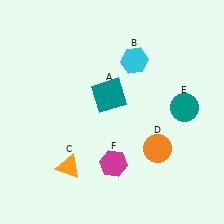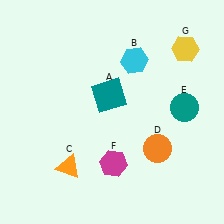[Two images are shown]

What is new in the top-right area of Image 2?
A yellow hexagon (G) was added in the top-right area of Image 2.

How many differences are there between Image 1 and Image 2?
There is 1 difference between the two images.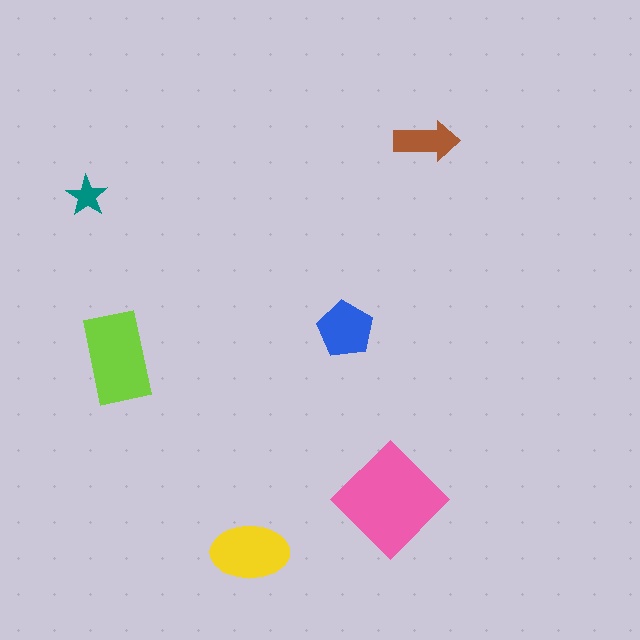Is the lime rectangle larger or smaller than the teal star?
Larger.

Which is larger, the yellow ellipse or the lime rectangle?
The lime rectangle.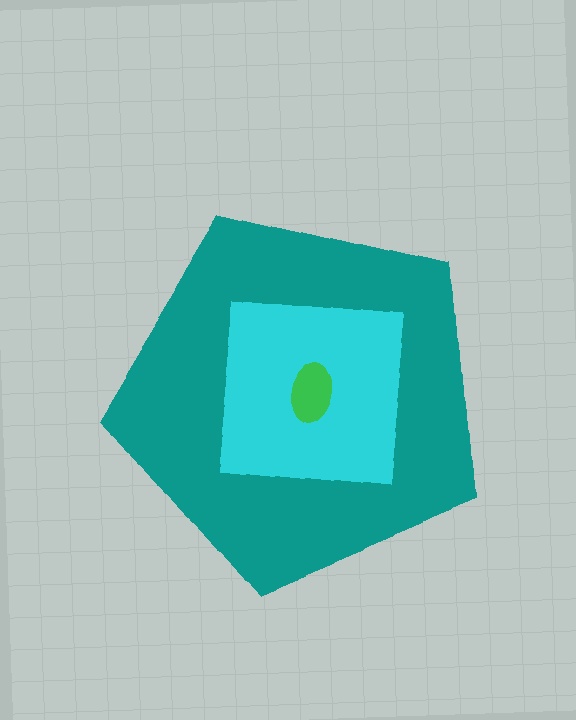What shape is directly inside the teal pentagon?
The cyan square.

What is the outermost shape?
The teal pentagon.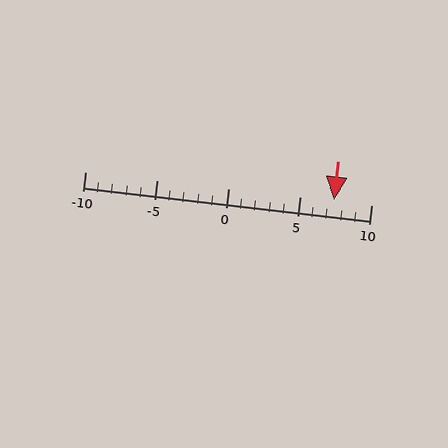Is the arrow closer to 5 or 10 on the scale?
The arrow is closer to 5.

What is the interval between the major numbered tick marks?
The major tick marks are spaced 5 units apart.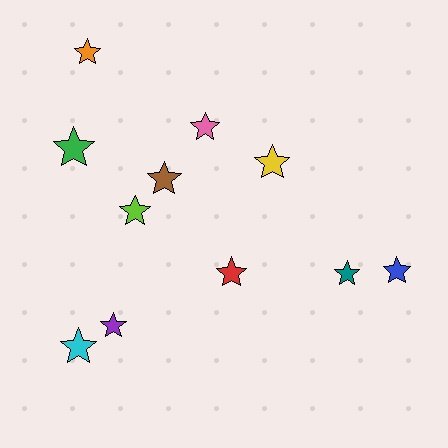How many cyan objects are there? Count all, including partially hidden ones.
There is 1 cyan object.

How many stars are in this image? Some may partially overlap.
There are 11 stars.